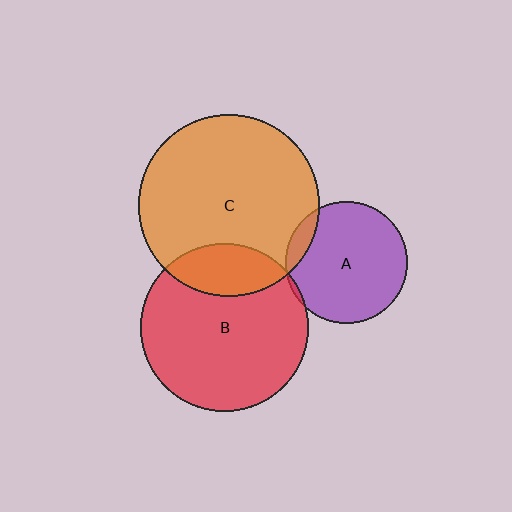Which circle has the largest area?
Circle C (orange).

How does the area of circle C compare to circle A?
Approximately 2.2 times.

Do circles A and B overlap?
Yes.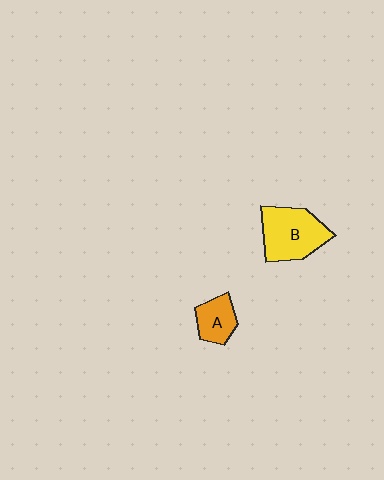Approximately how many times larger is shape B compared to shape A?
Approximately 1.9 times.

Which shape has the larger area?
Shape B (yellow).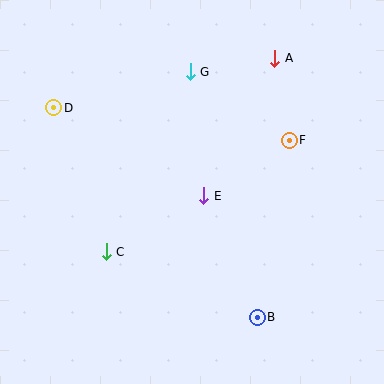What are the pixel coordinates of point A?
Point A is at (275, 58).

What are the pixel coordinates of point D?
Point D is at (54, 108).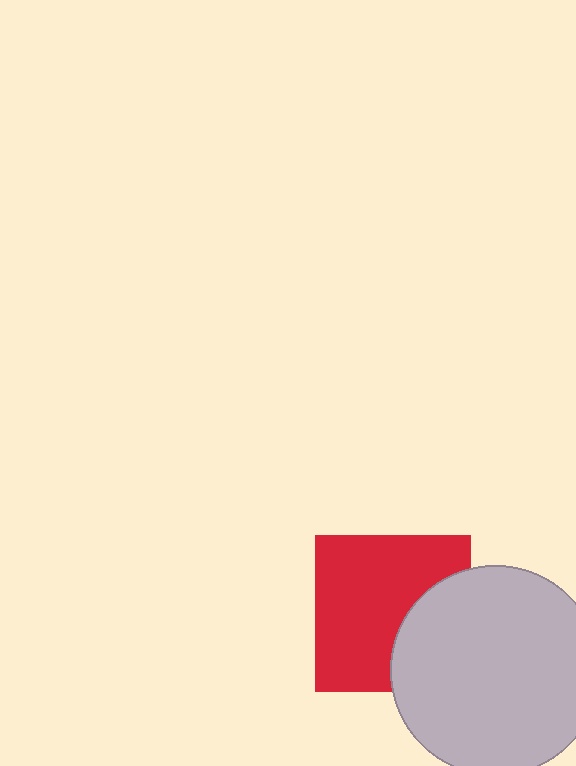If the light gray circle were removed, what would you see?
You would see the complete red square.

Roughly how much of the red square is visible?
Most of it is visible (roughly 67%).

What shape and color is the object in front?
The object in front is a light gray circle.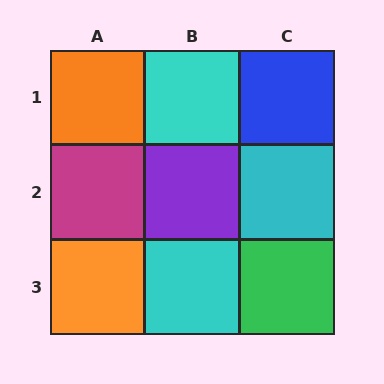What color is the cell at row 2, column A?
Magenta.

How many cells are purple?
1 cell is purple.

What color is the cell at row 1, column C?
Blue.